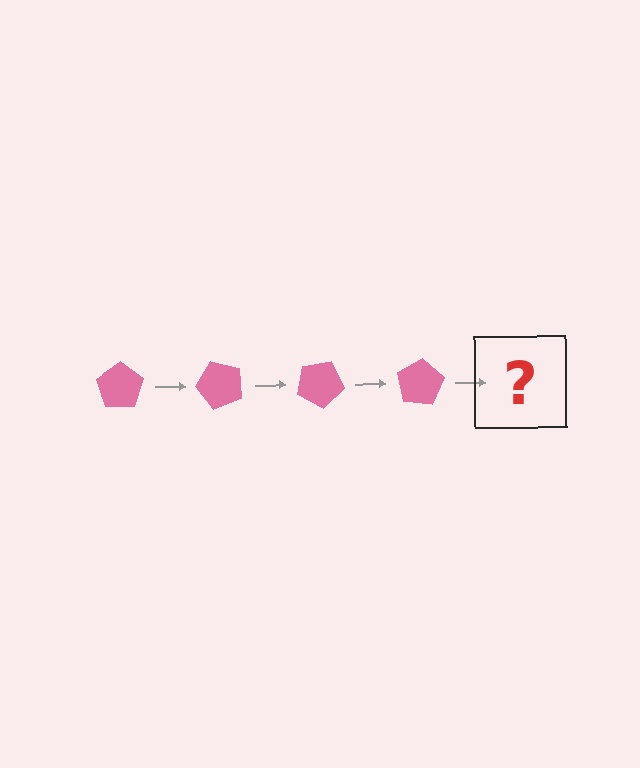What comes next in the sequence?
The next element should be a pink pentagon rotated 200 degrees.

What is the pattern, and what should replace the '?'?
The pattern is that the pentagon rotates 50 degrees each step. The '?' should be a pink pentagon rotated 200 degrees.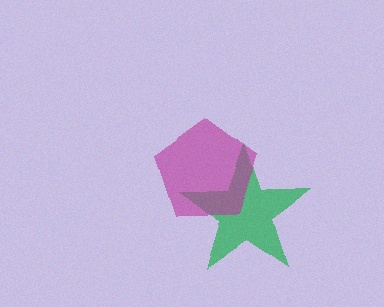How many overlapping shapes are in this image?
There are 2 overlapping shapes in the image.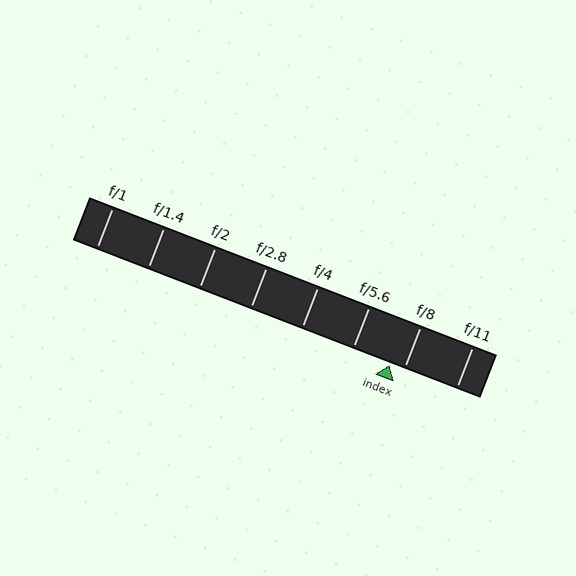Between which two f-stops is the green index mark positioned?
The index mark is between f/5.6 and f/8.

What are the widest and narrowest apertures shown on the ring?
The widest aperture shown is f/1 and the narrowest is f/11.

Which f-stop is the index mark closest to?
The index mark is closest to f/8.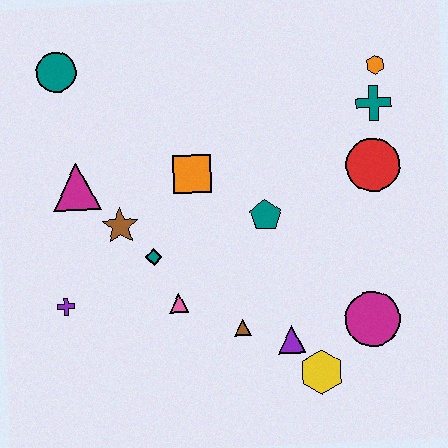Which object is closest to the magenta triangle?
The brown star is closest to the magenta triangle.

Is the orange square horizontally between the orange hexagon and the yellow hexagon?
No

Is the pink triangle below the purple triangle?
No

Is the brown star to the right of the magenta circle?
No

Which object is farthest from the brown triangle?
The teal circle is farthest from the brown triangle.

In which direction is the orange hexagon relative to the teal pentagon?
The orange hexagon is above the teal pentagon.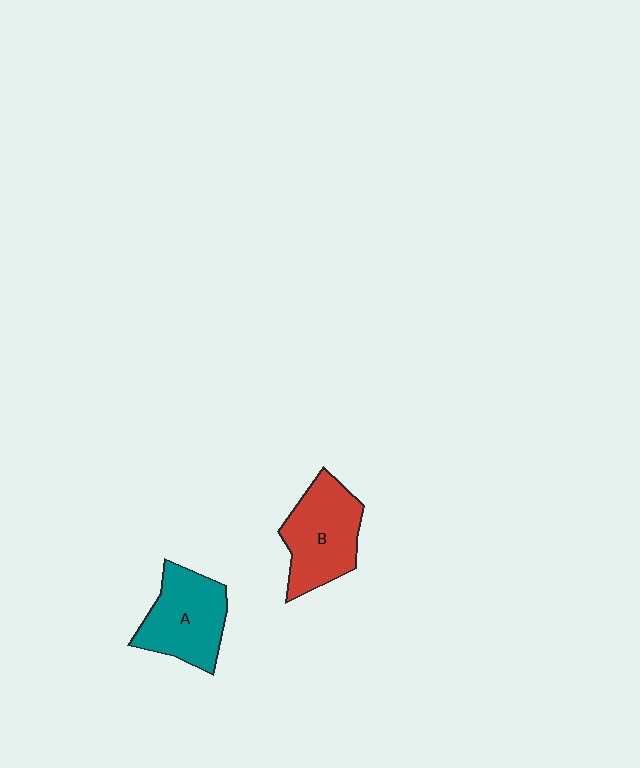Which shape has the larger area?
Shape B (red).